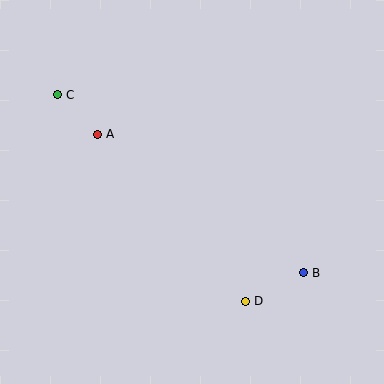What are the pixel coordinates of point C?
Point C is at (57, 95).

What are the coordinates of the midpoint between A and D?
The midpoint between A and D is at (171, 218).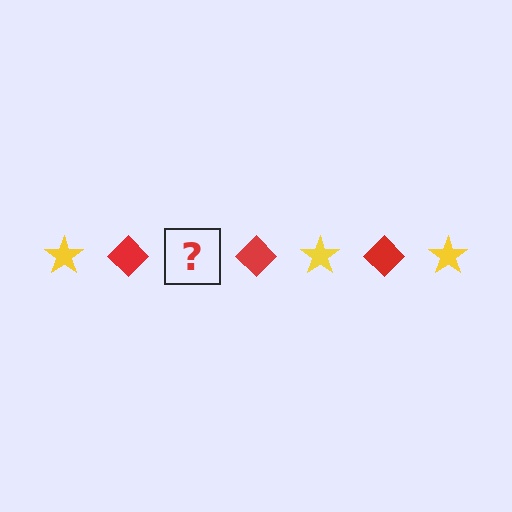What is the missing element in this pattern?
The missing element is a yellow star.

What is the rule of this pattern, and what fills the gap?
The rule is that the pattern alternates between yellow star and red diamond. The gap should be filled with a yellow star.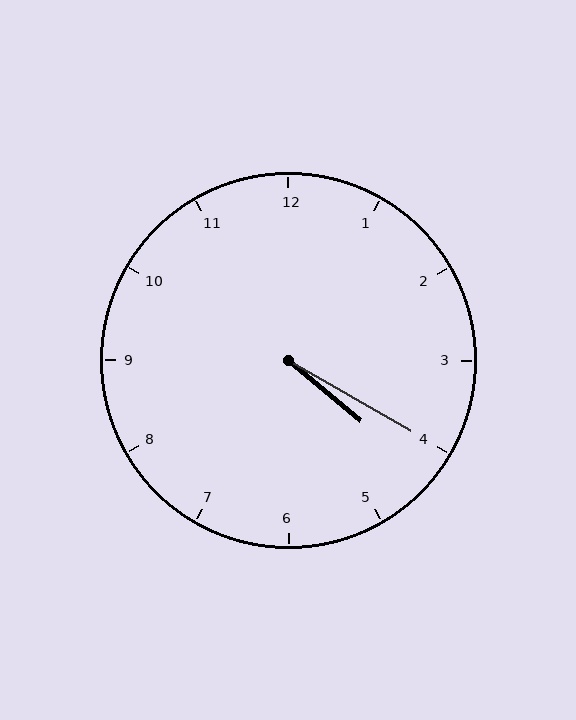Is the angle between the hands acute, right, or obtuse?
It is acute.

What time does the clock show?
4:20.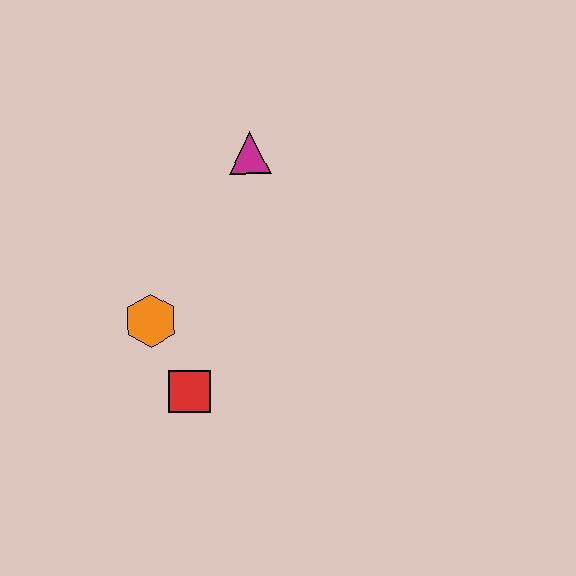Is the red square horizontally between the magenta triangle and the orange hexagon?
Yes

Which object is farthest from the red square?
The magenta triangle is farthest from the red square.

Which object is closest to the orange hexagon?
The red square is closest to the orange hexagon.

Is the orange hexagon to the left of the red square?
Yes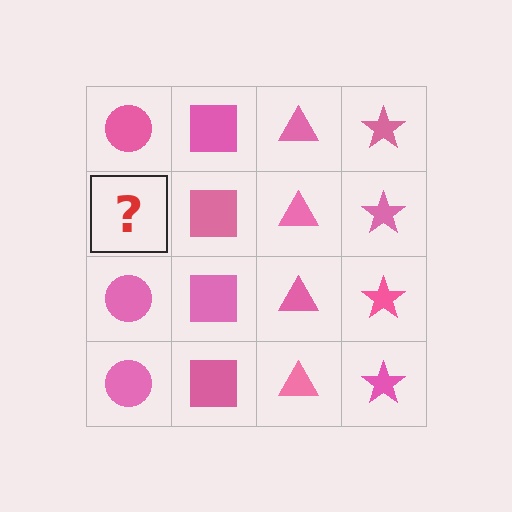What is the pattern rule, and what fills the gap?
The rule is that each column has a consistent shape. The gap should be filled with a pink circle.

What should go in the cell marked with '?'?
The missing cell should contain a pink circle.